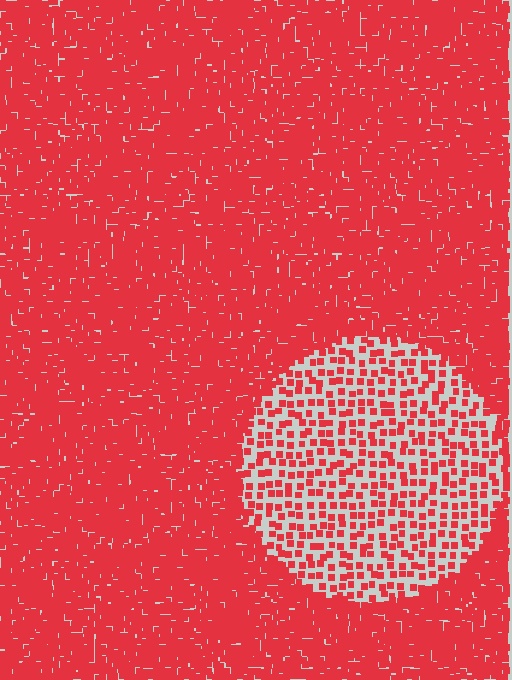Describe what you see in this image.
The image contains small red elements arranged at two different densities. A circle-shaped region is visible where the elements are less densely packed than the surrounding area.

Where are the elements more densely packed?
The elements are more densely packed outside the circle boundary.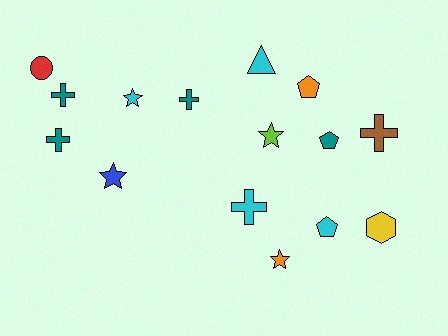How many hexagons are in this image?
There is 1 hexagon.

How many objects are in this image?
There are 15 objects.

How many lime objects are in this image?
There is 1 lime object.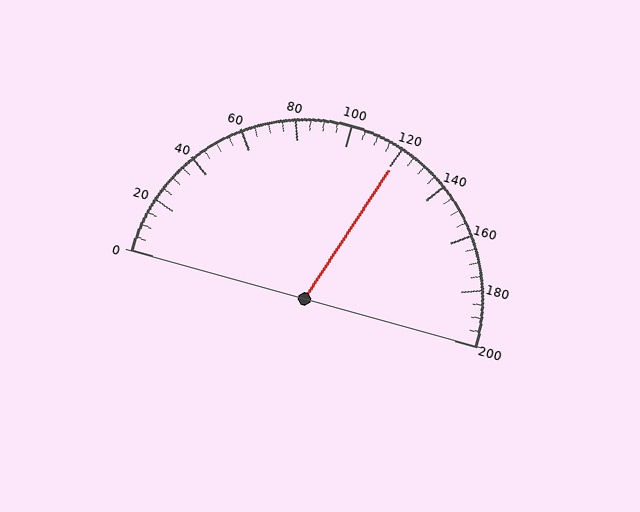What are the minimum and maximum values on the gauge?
The gauge ranges from 0 to 200.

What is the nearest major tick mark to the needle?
The nearest major tick mark is 120.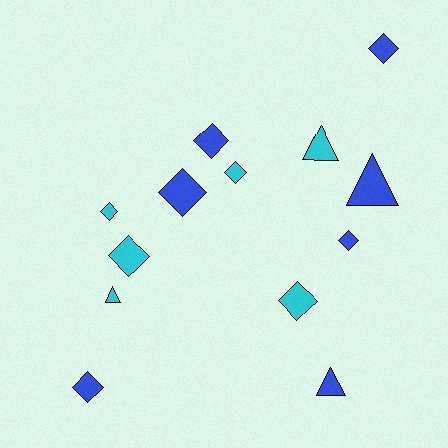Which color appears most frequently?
Blue, with 7 objects.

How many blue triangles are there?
There are 2 blue triangles.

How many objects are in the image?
There are 13 objects.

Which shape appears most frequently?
Diamond, with 9 objects.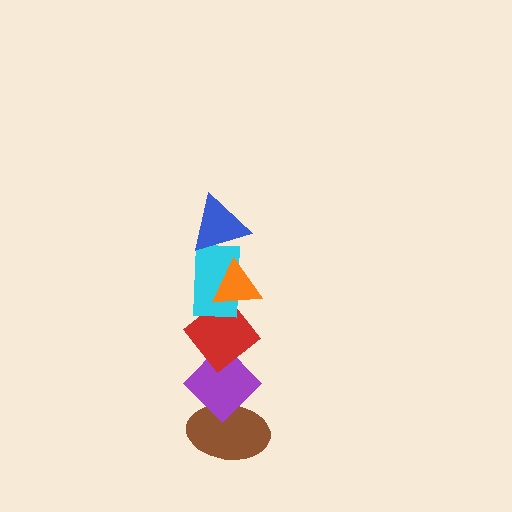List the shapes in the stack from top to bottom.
From top to bottom: the blue triangle, the orange triangle, the cyan rectangle, the red diamond, the purple diamond, the brown ellipse.